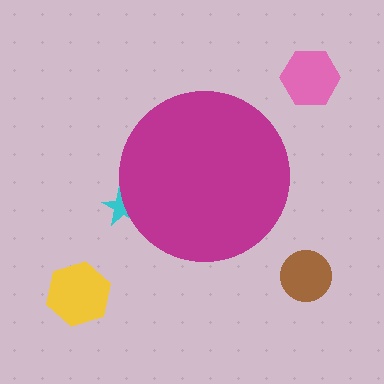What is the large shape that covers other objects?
A magenta circle.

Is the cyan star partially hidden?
Yes, the cyan star is partially hidden behind the magenta circle.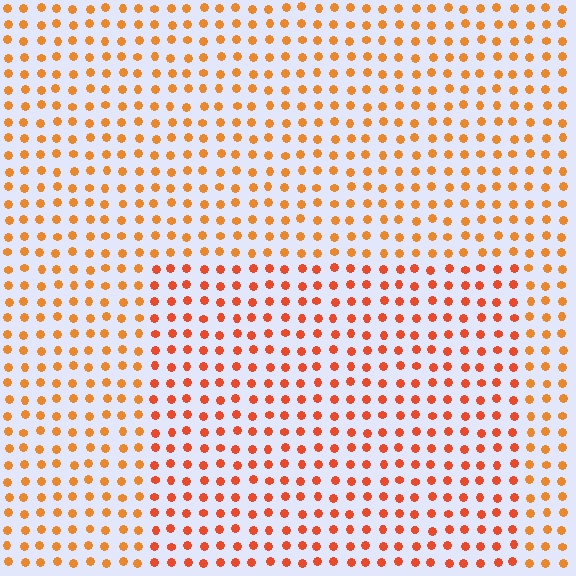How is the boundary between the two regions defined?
The boundary is defined purely by a slight shift in hue (about 20 degrees). Spacing, size, and orientation are identical on both sides.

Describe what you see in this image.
The image is filled with small orange elements in a uniform arrangement. A rectangle-shaped region is visible where the elements are tinted to a slightly different hue, forming a subtle color boundary.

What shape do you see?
I see a rectangle.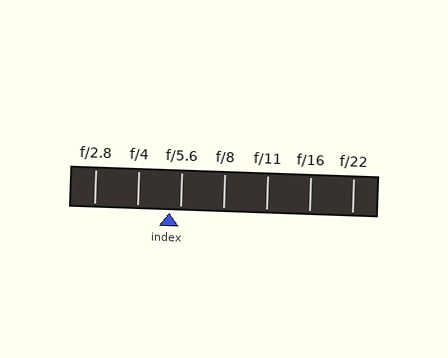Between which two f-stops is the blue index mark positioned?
The index mark is between f/4 and f/5.6.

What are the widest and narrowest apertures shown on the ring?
The widest aperture shown is f/2.8 and the narrowest is f/22.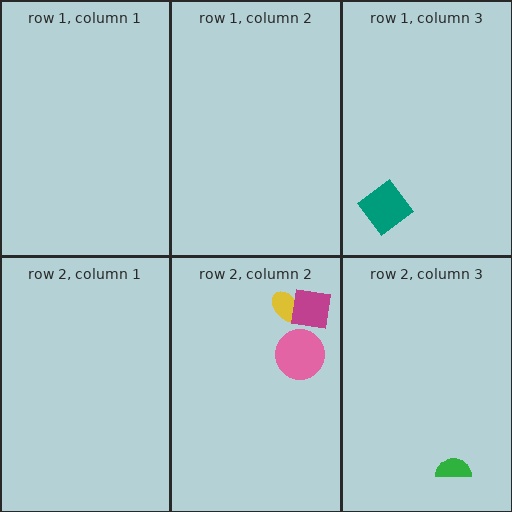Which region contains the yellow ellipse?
The row 2, column 2 region.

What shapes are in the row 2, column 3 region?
The green semicircle.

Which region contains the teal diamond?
The row 1, column 3 region.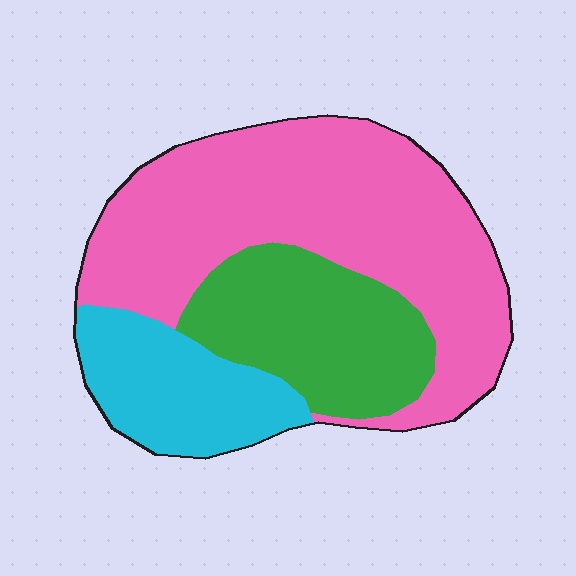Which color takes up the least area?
Cyan, at roughly 20%.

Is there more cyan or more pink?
Pink.